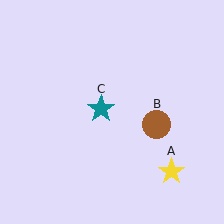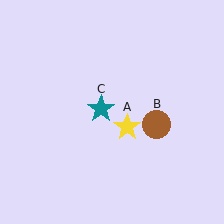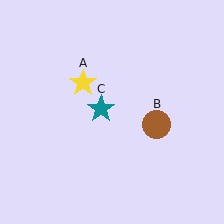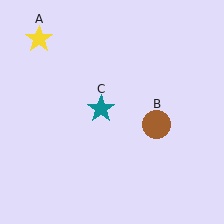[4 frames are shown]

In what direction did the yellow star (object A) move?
The yellow star (object A) moved up and to the left.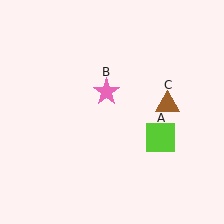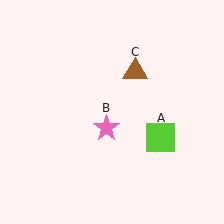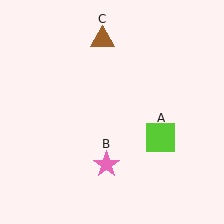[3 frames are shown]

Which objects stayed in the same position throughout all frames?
Lime square (object A) remained stationary.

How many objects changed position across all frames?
2 objects changed position: pink star (object B), brown triangle (object C).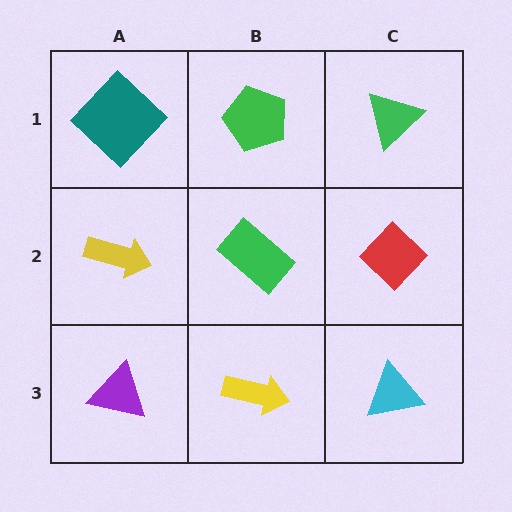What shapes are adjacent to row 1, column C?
A red diamond (row 2, column C), a green pentagon (row 1, column B).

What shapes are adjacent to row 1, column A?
A yellow arrow (row 2, column A), a green pentagon (row 1, column B).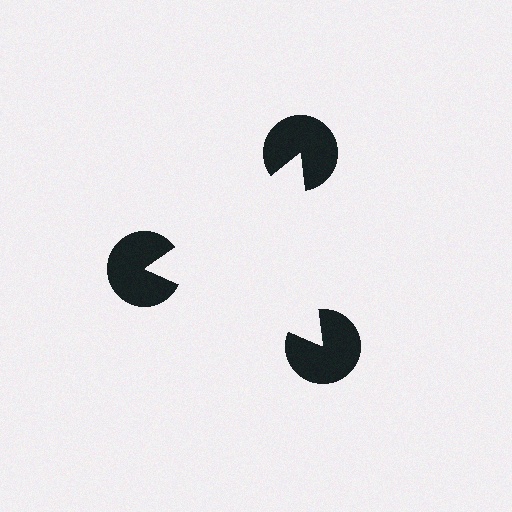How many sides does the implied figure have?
3 sides.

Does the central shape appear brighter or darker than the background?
It typically appears slightly brighter than the background, even though no actual brightness change is drawn.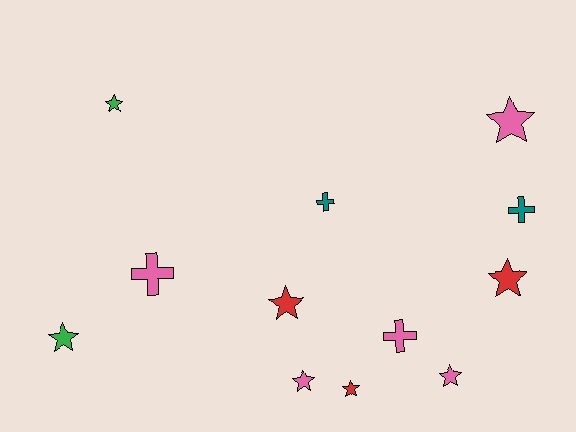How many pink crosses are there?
There are 2 pink crosses.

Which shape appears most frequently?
Star, with 8 objects.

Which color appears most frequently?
Pink, with 5 objects.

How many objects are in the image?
There are 12 objects.